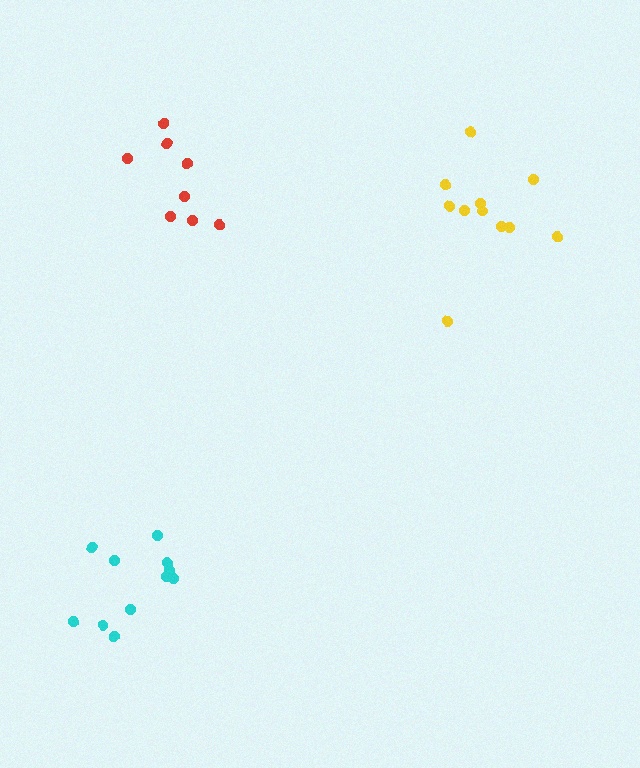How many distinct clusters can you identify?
There are 3 distinct clusters.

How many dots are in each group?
Group 1: 11 dots, Group 2: 8 dots, Group 3: 11 dots (30 total).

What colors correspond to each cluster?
The clusters are colored: cyan, red, yellow.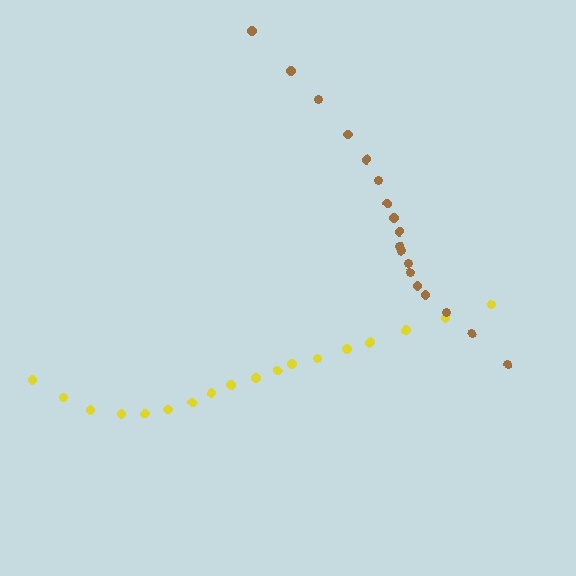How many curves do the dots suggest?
There are 2 distinct paths.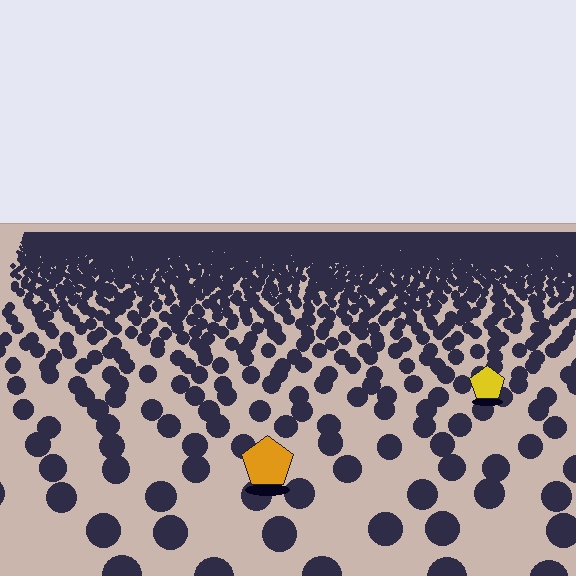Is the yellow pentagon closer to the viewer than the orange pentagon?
No. The orange pentagon is closer — you can tell from the texture gradient: the ground texture is coarser near it.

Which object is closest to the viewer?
The orange pentagon is closest. The texture marks near it are larger and more spread out.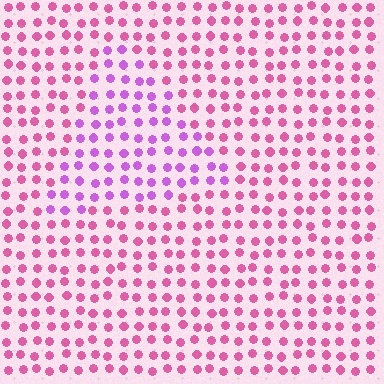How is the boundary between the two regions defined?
The boundary is defined purely by a slight shift in hue (about 35 degrees). Spacing, size, and orientation are identical on both sides.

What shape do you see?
I see a triangle.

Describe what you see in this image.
The image is filled with small pink elements in a uniform arrangement. A triangle-shaped region is visible where the elements are tinted to a slightly different hue, forming a subtle color boundary.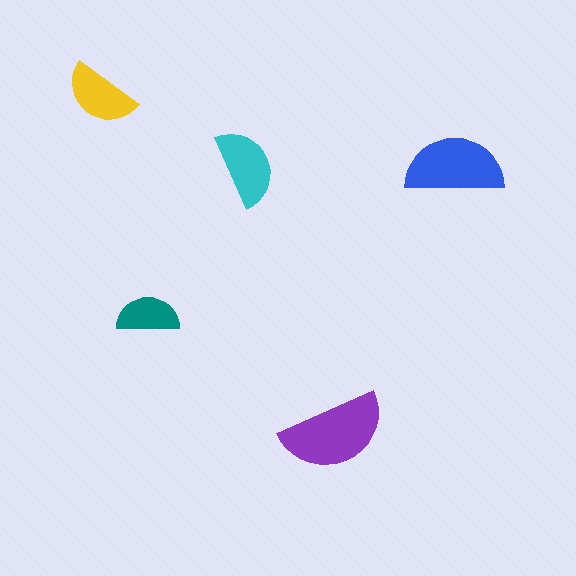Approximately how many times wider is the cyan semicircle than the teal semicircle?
About 1.5 times wider.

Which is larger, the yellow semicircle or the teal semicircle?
The yellow one.